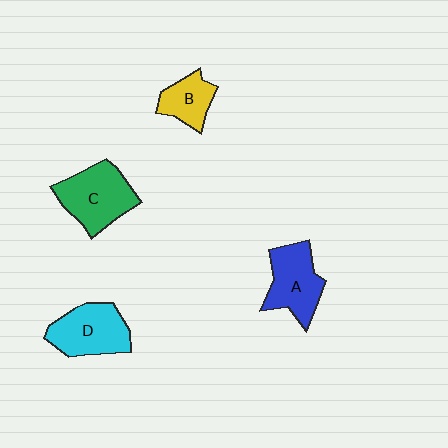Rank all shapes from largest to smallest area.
From largest to smallest: C (green), D (cyan), A (blue), B (yellow).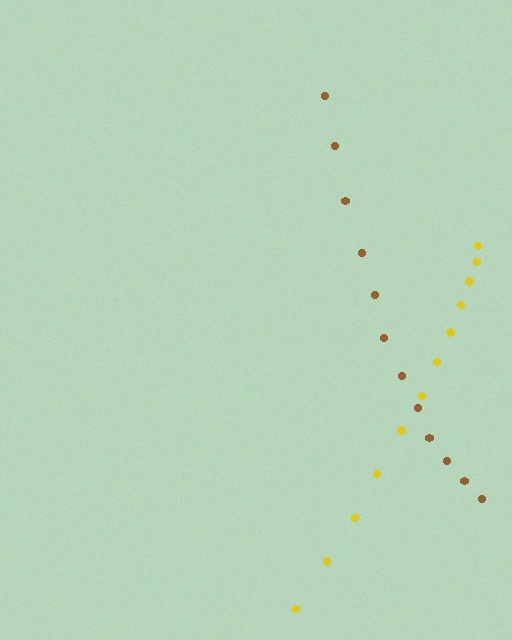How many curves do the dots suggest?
There are 2 distinct paths.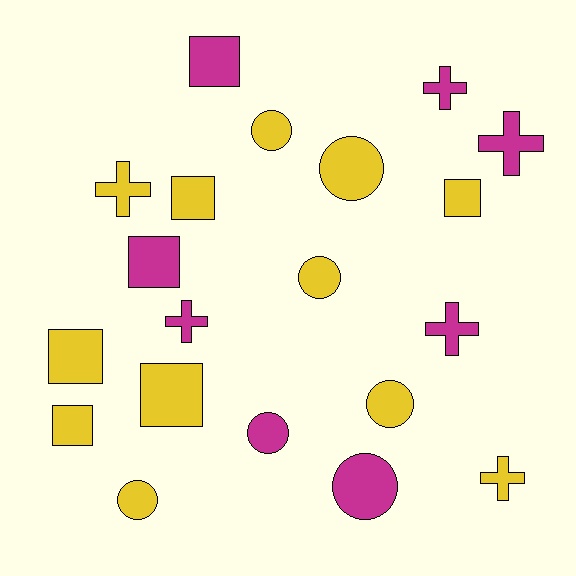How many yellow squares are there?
There are 5 yellow squares.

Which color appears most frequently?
Yellow, with 12 objects.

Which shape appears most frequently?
Square, with 7 objects.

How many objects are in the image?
There are 20 objects.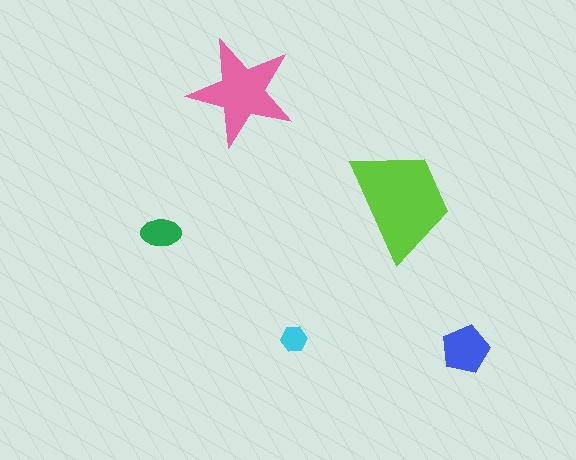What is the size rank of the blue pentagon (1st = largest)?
3rd.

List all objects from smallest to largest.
The cyan hexagon, the green ellipse, the blue pentagon, the pink star, the lime trapezoid.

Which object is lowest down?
The blue pentagon is bottommost.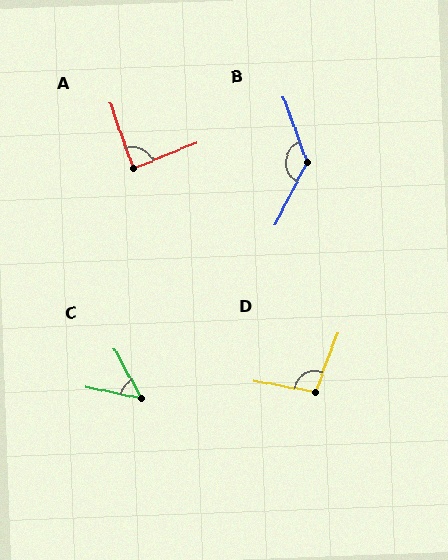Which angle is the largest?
B, at approximately 133 degrees.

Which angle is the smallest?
C, at approximately 50 degrees.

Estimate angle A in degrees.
Approximately 87 degrees.